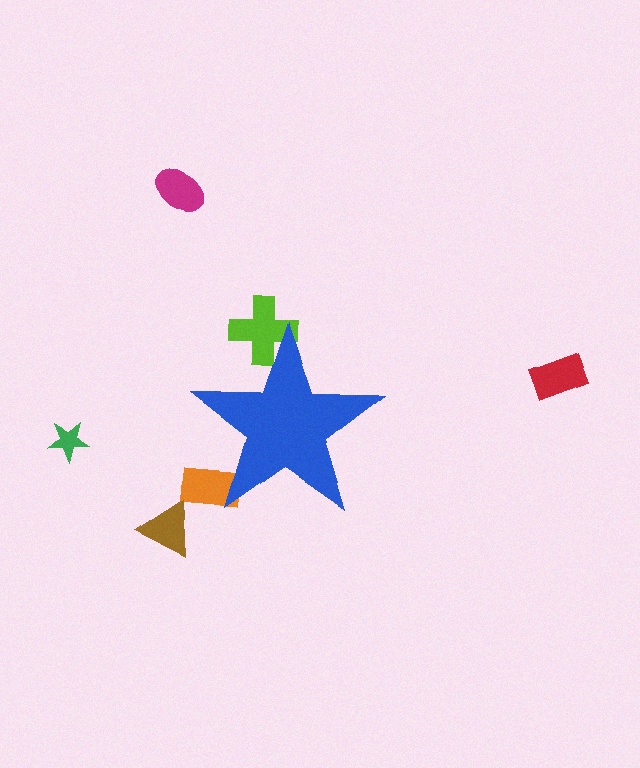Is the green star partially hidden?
No, the green star is fully visible.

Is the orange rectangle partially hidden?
Yes, the orange rectangle is partially hidden behind the blue star.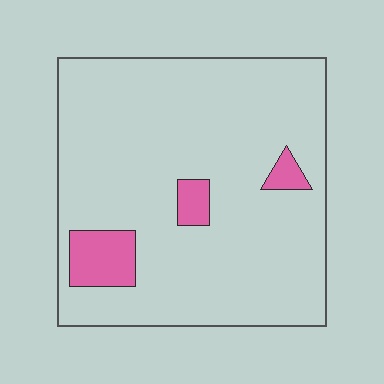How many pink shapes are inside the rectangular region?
3.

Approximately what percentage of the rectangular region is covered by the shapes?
Approximately 10%.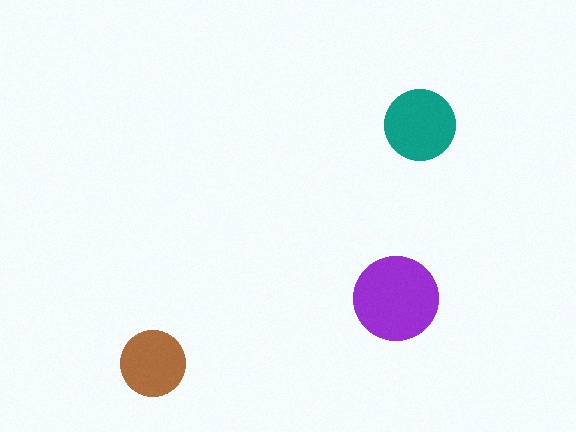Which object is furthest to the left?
The brown circle is leftmost.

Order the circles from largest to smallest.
the purple one, the teal one, the brown one.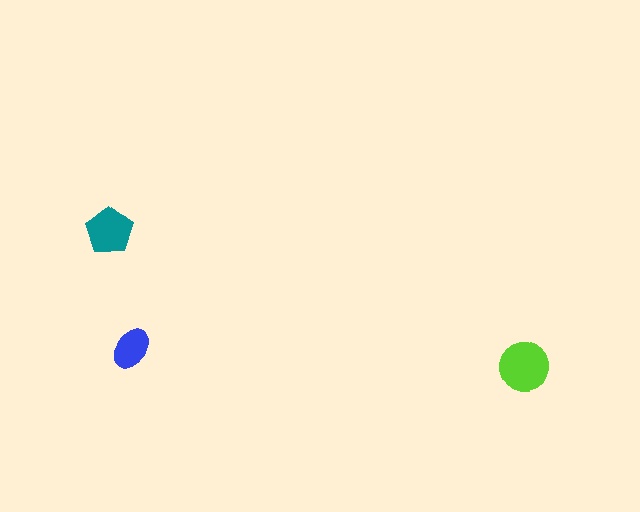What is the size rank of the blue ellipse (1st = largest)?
3rd.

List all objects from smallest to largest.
The blue ellipse, the teal pentagon, the lime circle.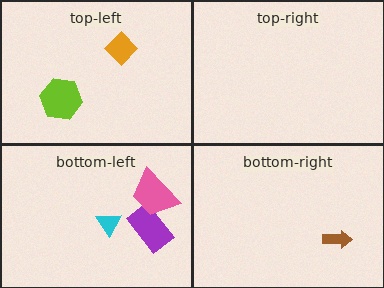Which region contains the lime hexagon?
The top-left region.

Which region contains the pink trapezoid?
The bottom-left region.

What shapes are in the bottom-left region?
The purple rectangle, the cyan triangle, the pink trapezoid.